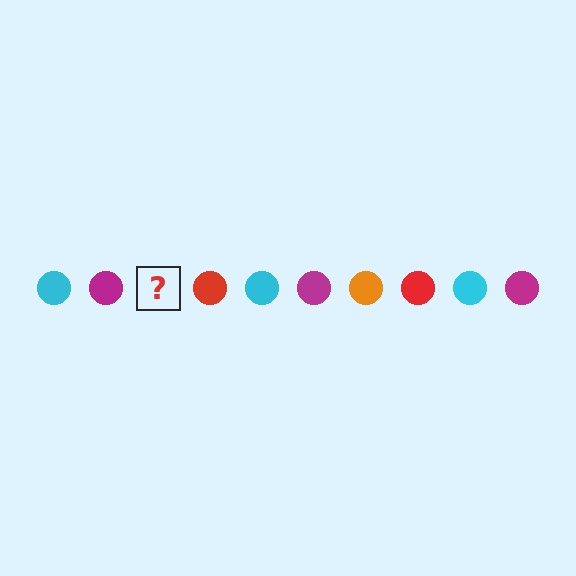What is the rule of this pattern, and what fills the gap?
The rule is that the pattern cycles through cyan, magenta, orange, red circles. The gap should be filled with an orange circle.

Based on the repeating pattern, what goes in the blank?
The blank should be an orange circle.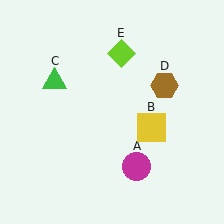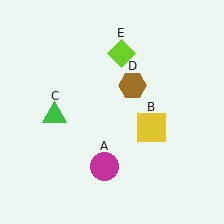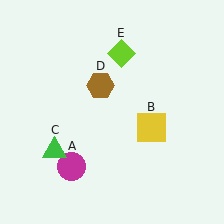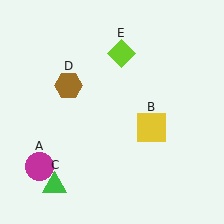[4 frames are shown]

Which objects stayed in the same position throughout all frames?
Yellow square (object B) and lime diamond (object E) remained stationary.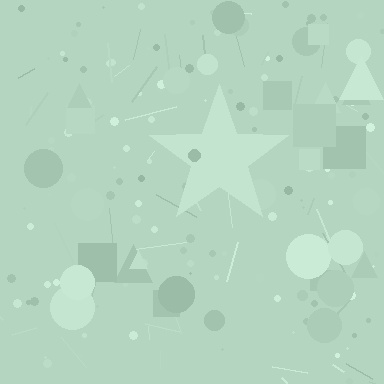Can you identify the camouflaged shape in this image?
The camouflaged shape is a star.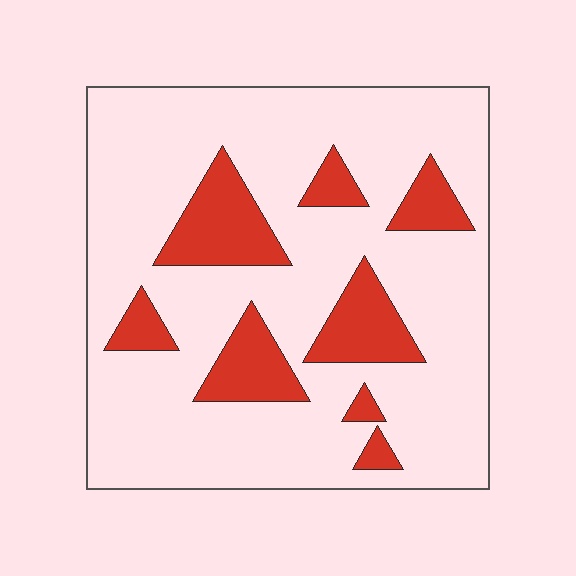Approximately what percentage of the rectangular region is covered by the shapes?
Approximately 20%.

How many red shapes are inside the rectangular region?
8.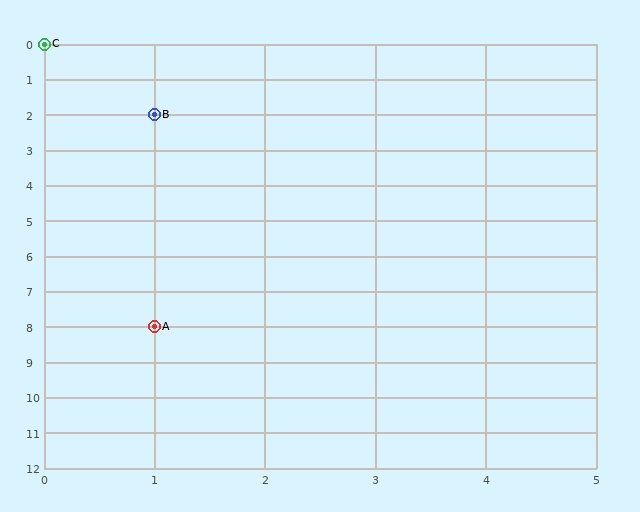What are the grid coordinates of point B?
Point B is at grid coordinates (1, 2).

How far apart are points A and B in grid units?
Points A and B are 6 rows apart.